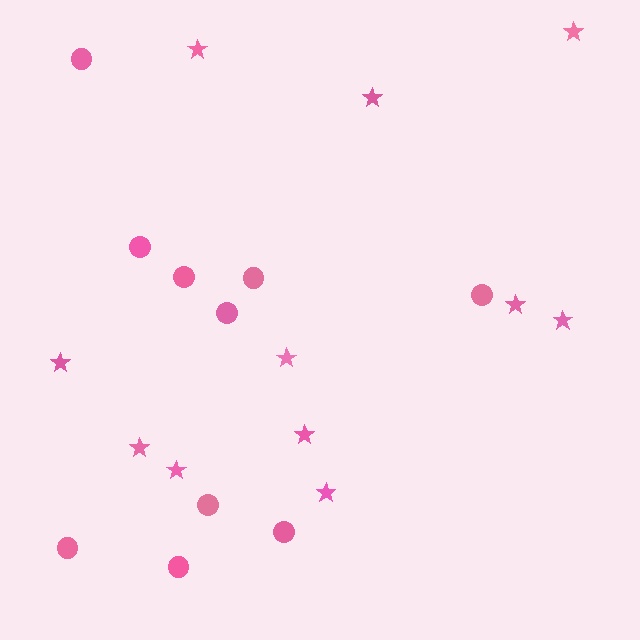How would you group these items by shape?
There are 2 groups: one group of stars (11) and one group of circles (10).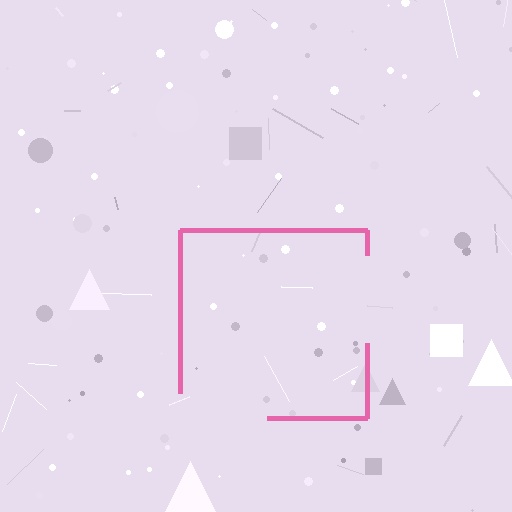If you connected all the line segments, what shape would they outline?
They would outline a square.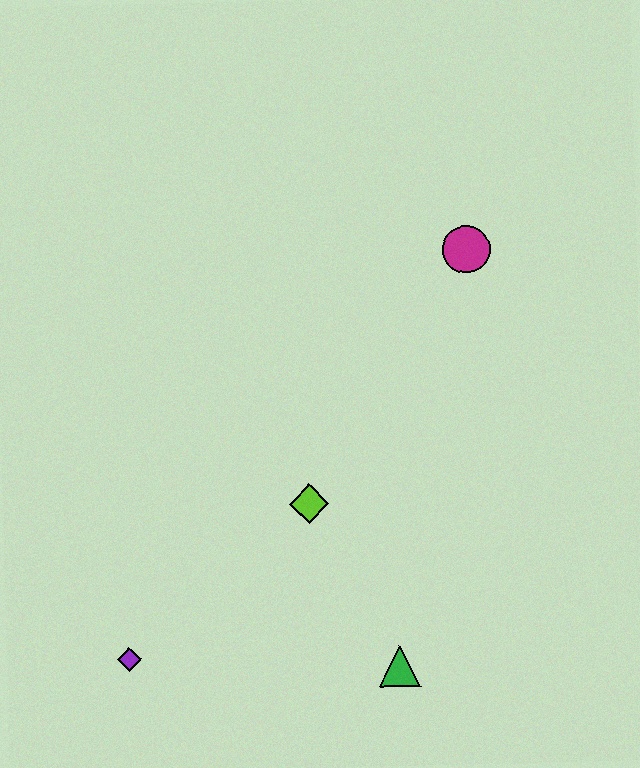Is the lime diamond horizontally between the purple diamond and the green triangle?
Yes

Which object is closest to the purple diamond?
The lime diamond is closest to the purple diamond.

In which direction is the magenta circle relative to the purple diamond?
The magenta circle is above the purple diamond.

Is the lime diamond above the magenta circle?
No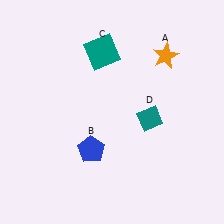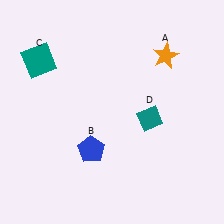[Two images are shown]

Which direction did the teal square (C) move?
The teal square (C) moved left.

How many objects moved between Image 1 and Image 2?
1 object moved between the two images.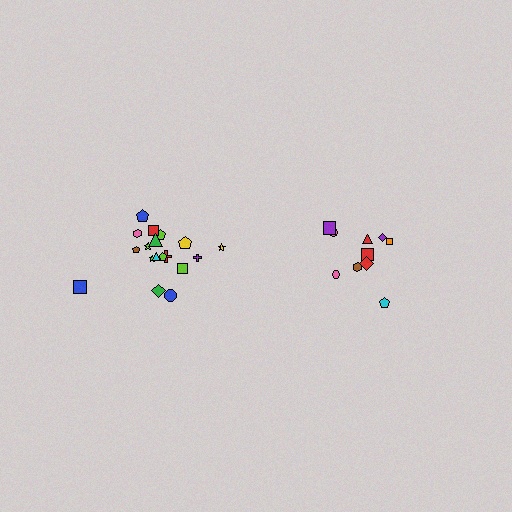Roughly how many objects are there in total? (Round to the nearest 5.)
Roughly 30 objects in total.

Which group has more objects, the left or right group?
The left group.